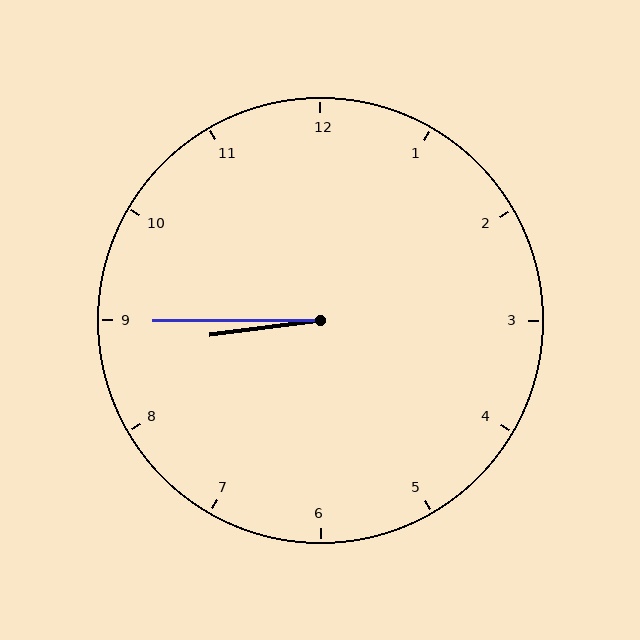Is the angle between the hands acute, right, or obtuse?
It is acute.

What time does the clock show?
8:45.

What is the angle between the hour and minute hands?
Approximately 8 degrees.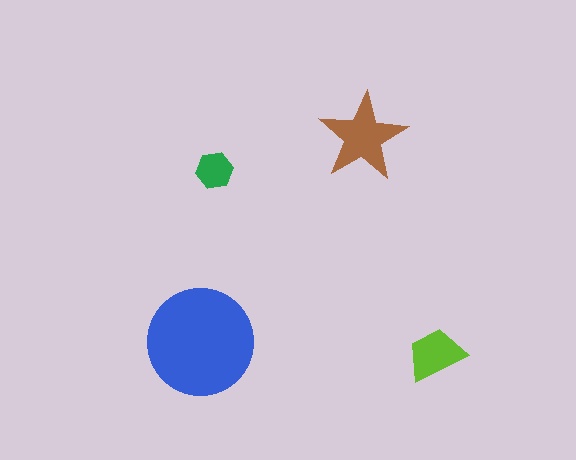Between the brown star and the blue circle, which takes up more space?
The blue circle.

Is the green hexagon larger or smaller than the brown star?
Smaller.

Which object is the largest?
The blue circle.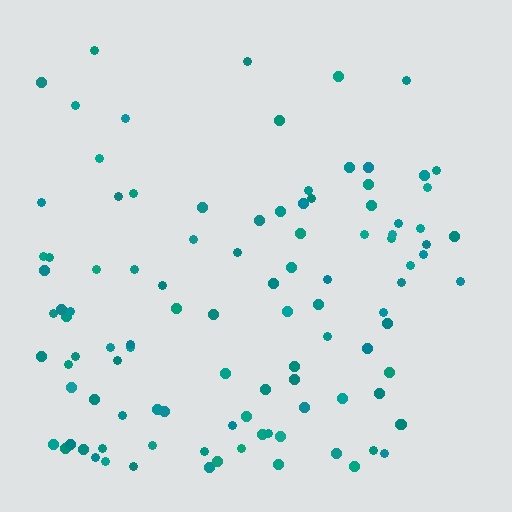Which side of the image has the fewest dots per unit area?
The top.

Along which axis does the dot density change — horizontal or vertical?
Vertical.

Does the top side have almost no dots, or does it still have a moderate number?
Still a moderate number, just noticeably fewer than the bottom.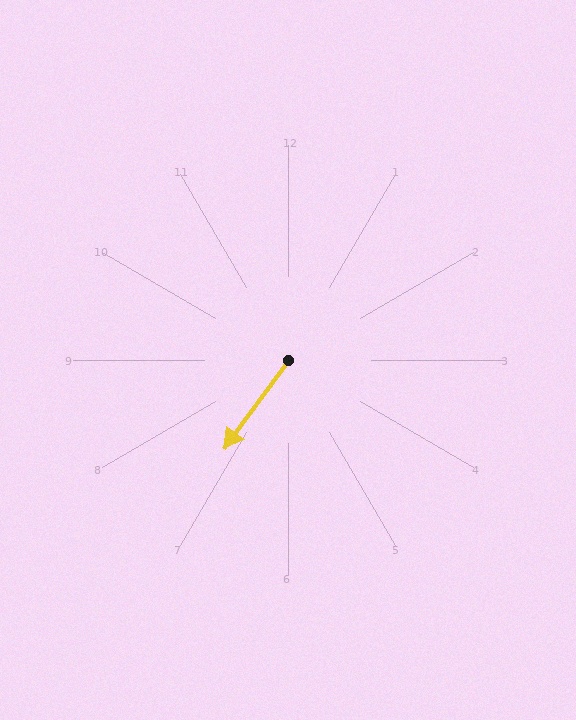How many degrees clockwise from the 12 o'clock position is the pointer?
Approximately 216 degrees.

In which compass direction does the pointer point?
Southwest.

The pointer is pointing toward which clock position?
Roughly 7 o'clock.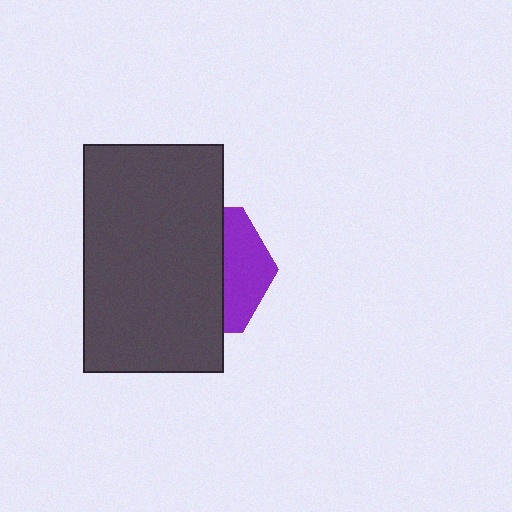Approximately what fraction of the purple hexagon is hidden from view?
Roughly 66% of the purple hexagon is hidden behind the dark gray rectangle.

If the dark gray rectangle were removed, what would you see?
You would see the complete purple hexagon.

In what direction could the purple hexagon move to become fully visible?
The purple hexagon could move right. That would shift it out from behind the dark gray rectangle entirely.